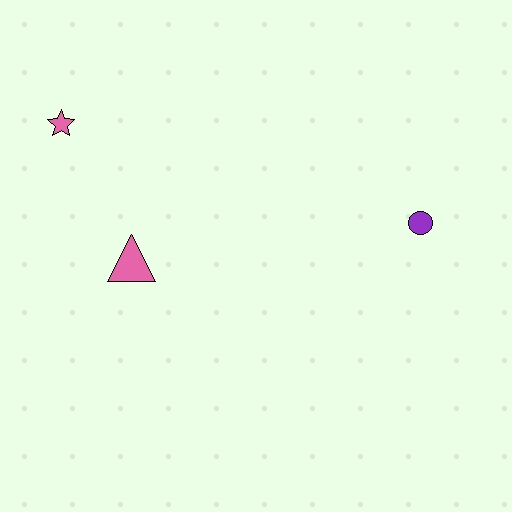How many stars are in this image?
There is 1 star.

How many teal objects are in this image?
There are no teal objects.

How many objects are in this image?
There are 3 objects.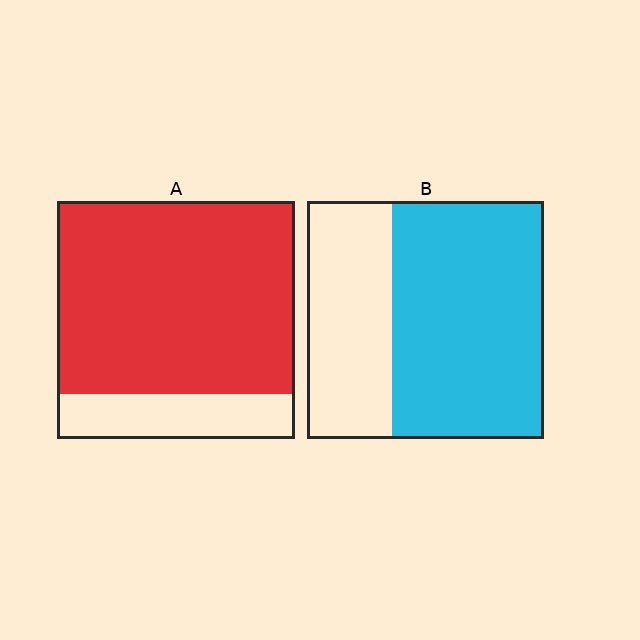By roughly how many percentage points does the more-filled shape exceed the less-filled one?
By roughly 15 percentage points (A over B).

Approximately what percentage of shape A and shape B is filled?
A is approximately 80% and B is approximately 65%.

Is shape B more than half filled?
Yes.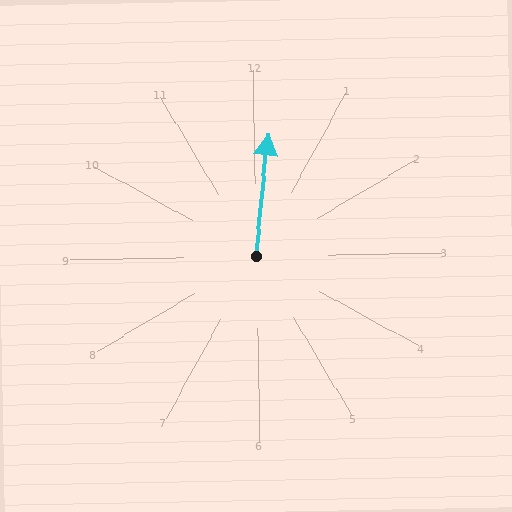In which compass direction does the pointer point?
North.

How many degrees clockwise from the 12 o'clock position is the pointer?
Approximately 7 degrees.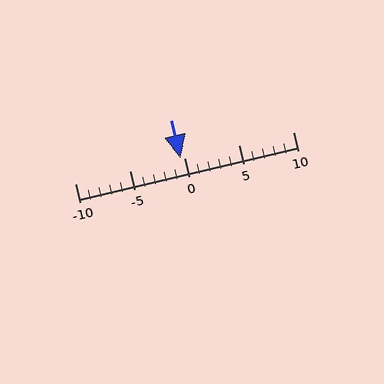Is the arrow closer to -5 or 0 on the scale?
The arrow is closer to 0.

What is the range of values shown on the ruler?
The ruler shows values from -10 to 10.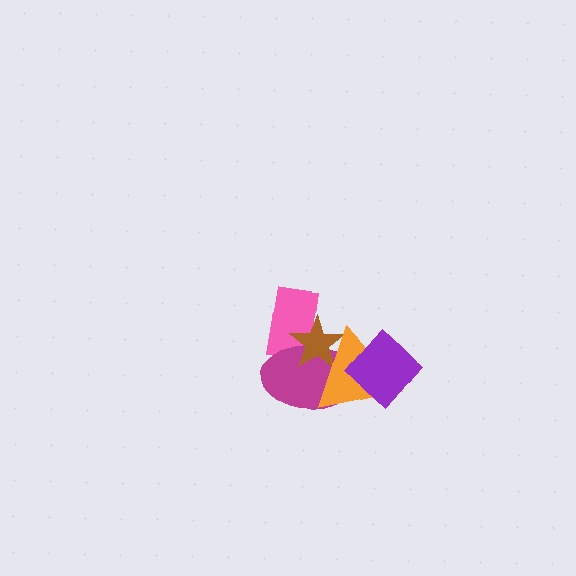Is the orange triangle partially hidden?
Yes, it is partially covered by another shape.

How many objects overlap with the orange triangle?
3 objects overlap with the orange triangle.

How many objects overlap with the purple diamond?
2 objects overlap with the purple diamond.